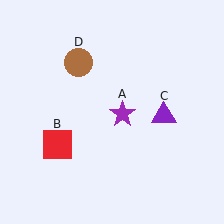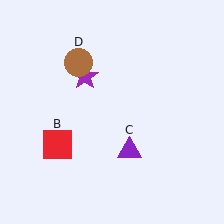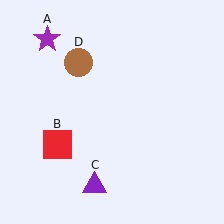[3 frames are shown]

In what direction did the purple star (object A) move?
The purple star (object A) moved up and to the left.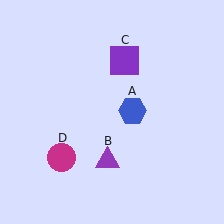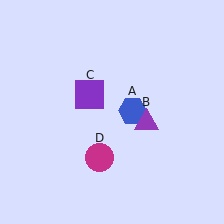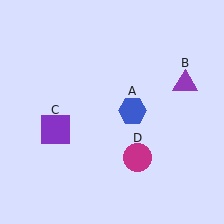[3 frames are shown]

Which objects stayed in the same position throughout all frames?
Blue hexagon (object A) remained stationary.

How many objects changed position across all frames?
3 objects changed position: purple triangle (object B), purple square (object C), magenta circle (object D).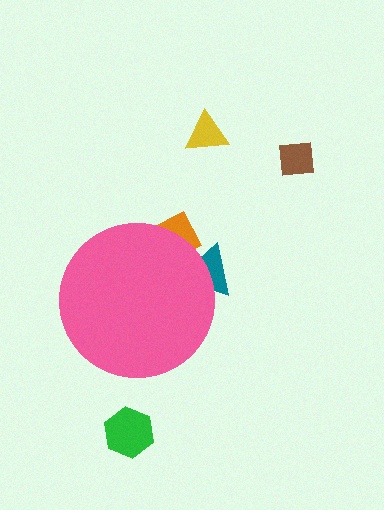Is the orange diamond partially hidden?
Yes, the orange diamond is partially hidden behind the pink circle.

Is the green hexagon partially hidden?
No, the green hexagon is fully visible.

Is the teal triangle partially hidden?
Yes, the teal triangle is partially hidden behind the pink circle.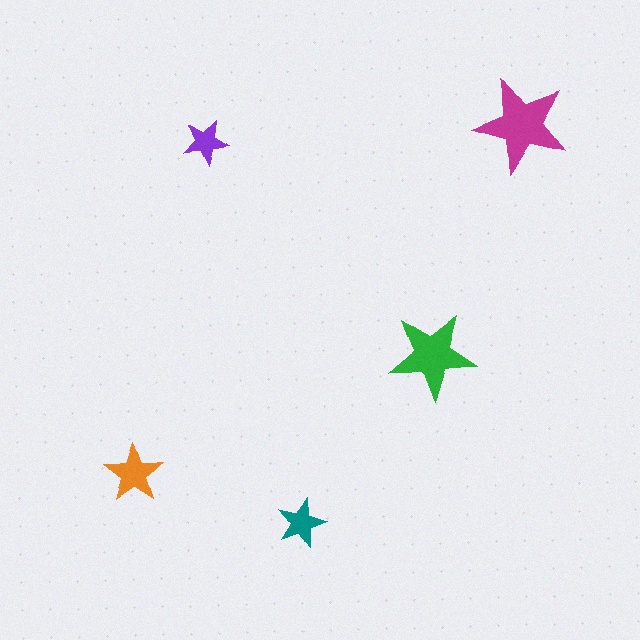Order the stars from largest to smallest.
the magenta one, the green one, the orange one, the teal one, the purple one.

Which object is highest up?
The magenta star is topmost.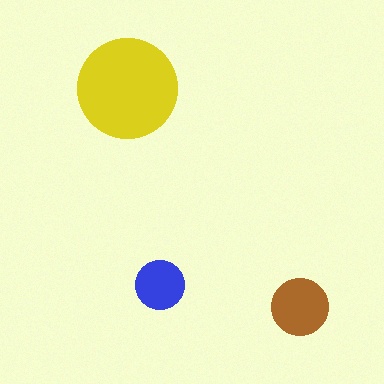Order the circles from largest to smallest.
the yellow one, the brown one, the blue one.